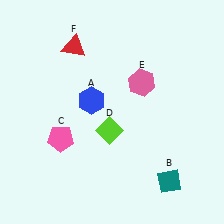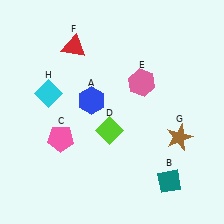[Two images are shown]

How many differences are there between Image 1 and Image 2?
There are 2 differences between the two images.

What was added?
A brown star (G), a cyan diamond (H) were added in Image 2.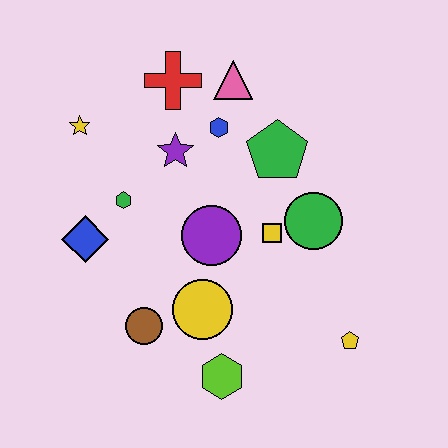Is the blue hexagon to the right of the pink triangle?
No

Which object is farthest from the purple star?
The yellow pentagon is farthest from the purple star.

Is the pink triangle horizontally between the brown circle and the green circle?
Yes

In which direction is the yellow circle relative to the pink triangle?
The yellow circle is below the pink triangle.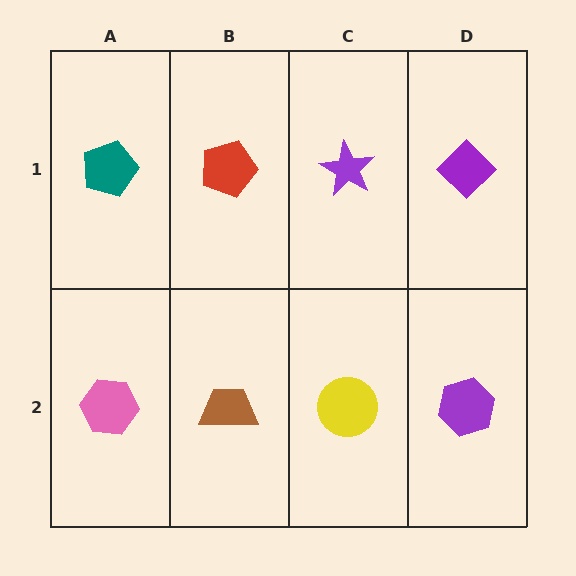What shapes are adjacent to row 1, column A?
A pink hexagon (row 2, column A), a red pentagon (row 1, column B).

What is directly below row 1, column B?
A brown trapezoid.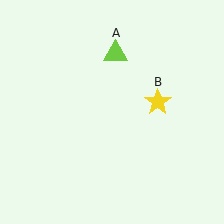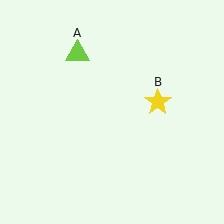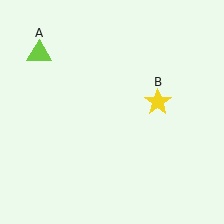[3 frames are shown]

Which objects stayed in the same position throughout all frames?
Yellow star (object B) remained stationary.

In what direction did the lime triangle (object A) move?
The lime triangle (object A) moved left.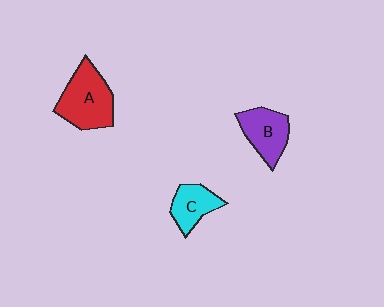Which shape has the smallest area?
Shape C (cyan).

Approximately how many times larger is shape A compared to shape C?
Approximately 1.7 times.